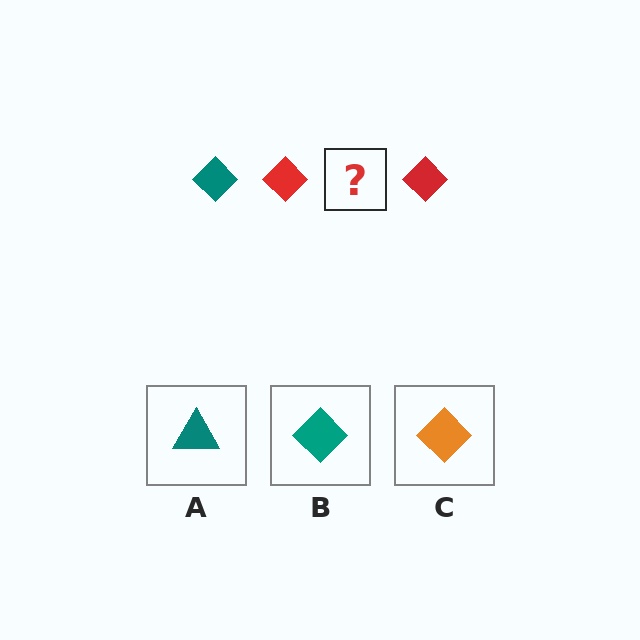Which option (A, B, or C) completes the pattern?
B.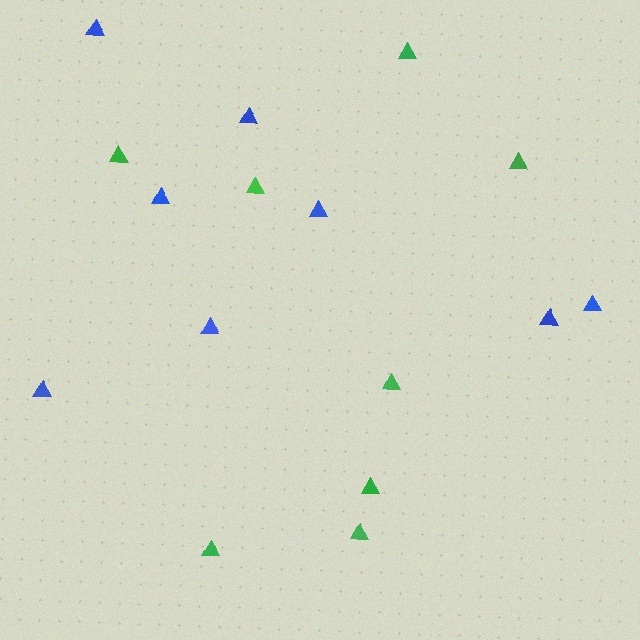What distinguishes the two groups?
There are 2 groups: one group of blue triangles (8) and one group of green triangles (8).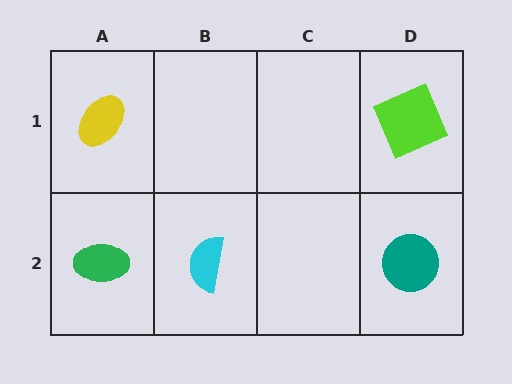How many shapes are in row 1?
2 shapes.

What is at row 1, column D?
A lime square.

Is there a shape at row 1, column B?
No, that cell is empty.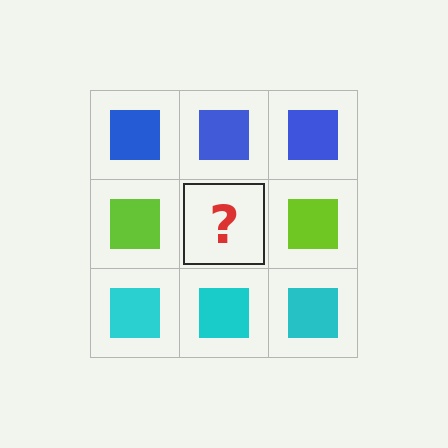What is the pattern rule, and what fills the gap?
The rule is that each row has a consistent color. The gap should be filled with a lime square.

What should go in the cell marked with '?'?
The missing cell should contain a lime square.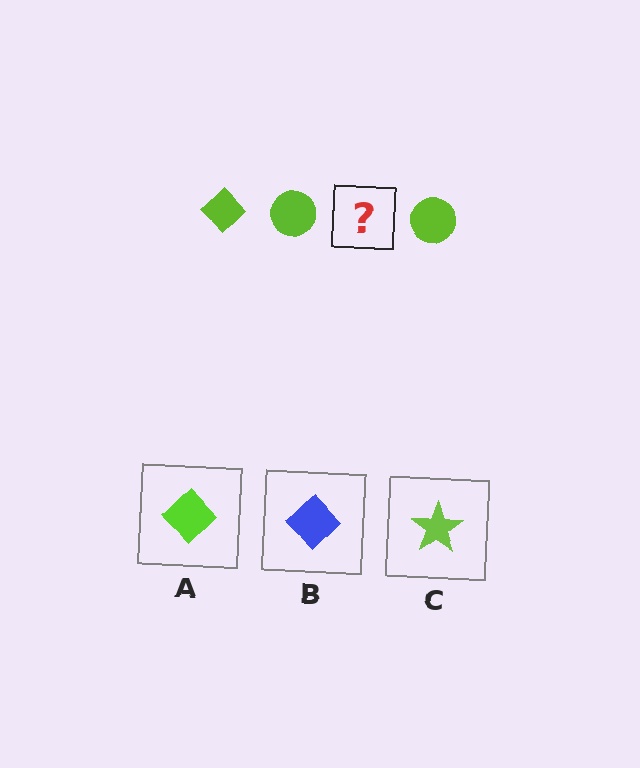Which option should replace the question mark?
Option A.